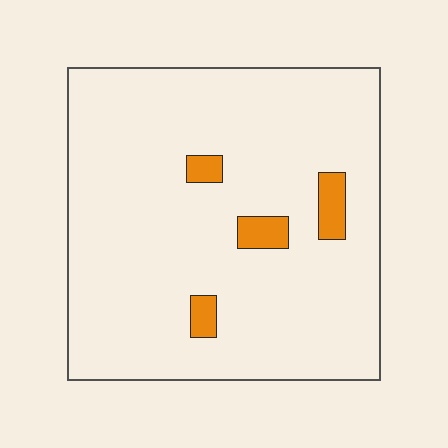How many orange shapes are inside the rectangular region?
4.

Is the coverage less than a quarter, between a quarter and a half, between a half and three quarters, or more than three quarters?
Less than a quarter.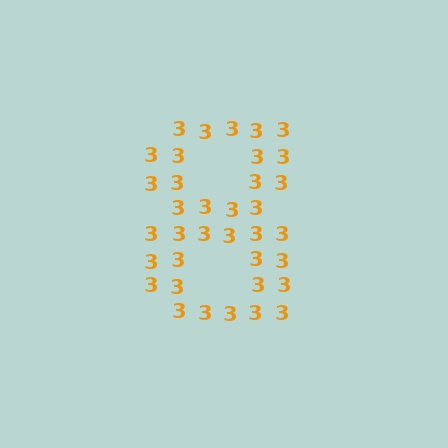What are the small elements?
The small elements are digit 3's.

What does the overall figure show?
The overall figure shows the digit 8.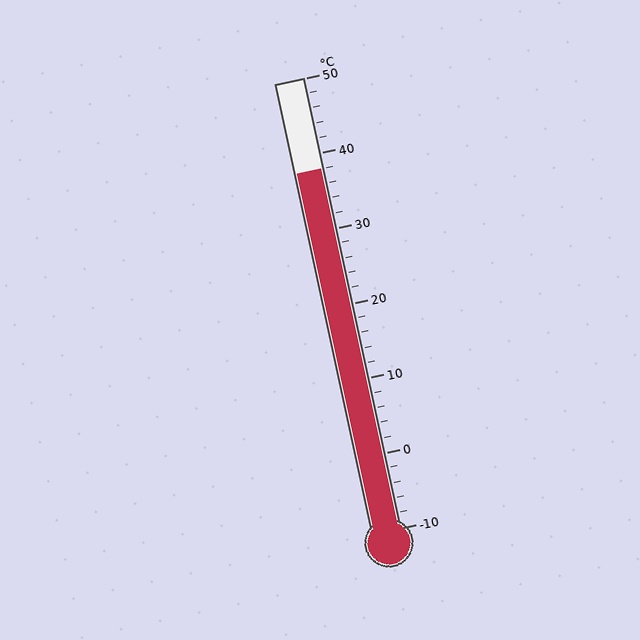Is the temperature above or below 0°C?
The temperature is above 0°C.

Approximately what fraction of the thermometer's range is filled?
The thermometer is filled to approximately 80% of its range.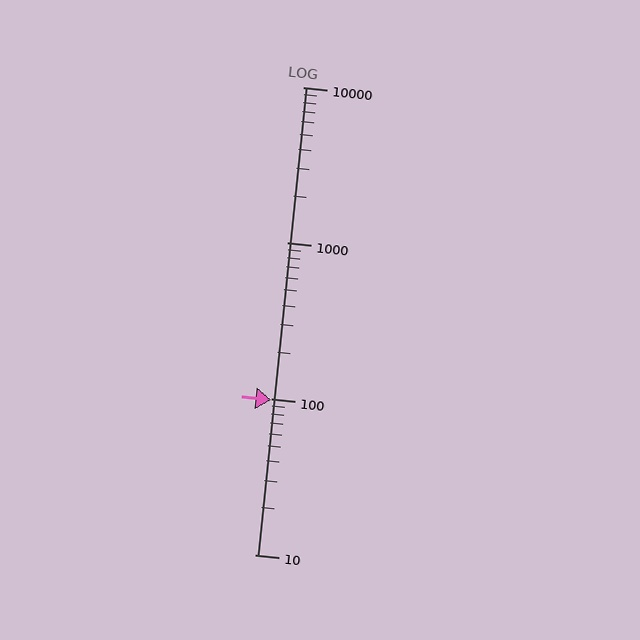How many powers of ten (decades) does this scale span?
The scale spans 3 decades, from 10 to 10000.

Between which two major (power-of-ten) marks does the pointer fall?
The pointer is between 10 and 100.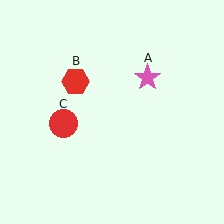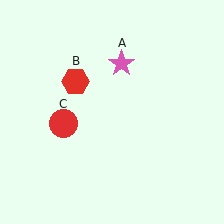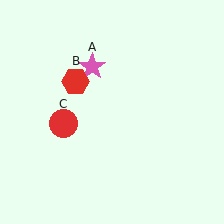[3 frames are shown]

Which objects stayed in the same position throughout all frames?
Red hexagon (object B) and red circle (object C) remained stationary.